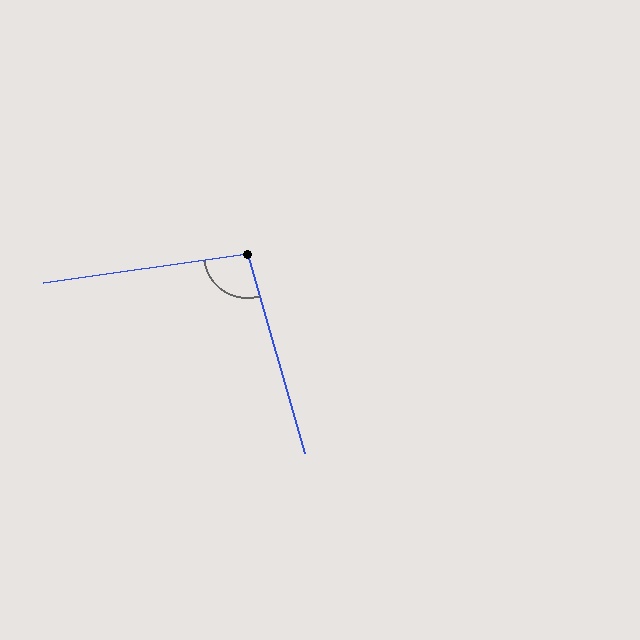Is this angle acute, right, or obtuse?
It is obtuse.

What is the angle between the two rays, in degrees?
Approximately 98 degrees.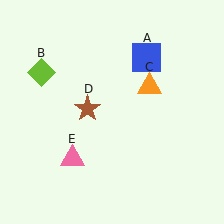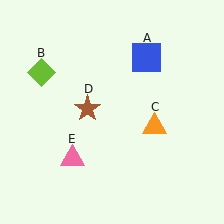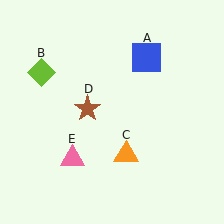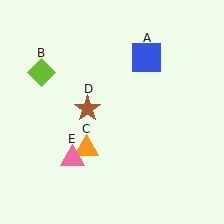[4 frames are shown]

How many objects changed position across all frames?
1 object changed position: orange triangle (object C).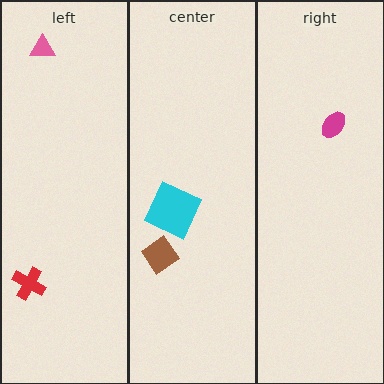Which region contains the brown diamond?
The center region.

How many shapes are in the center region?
2.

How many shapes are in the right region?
1.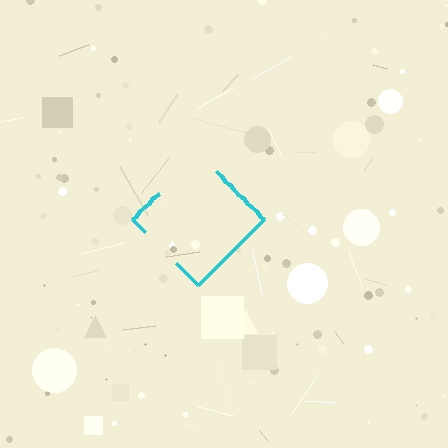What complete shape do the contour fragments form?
The contour fragments form a diamond.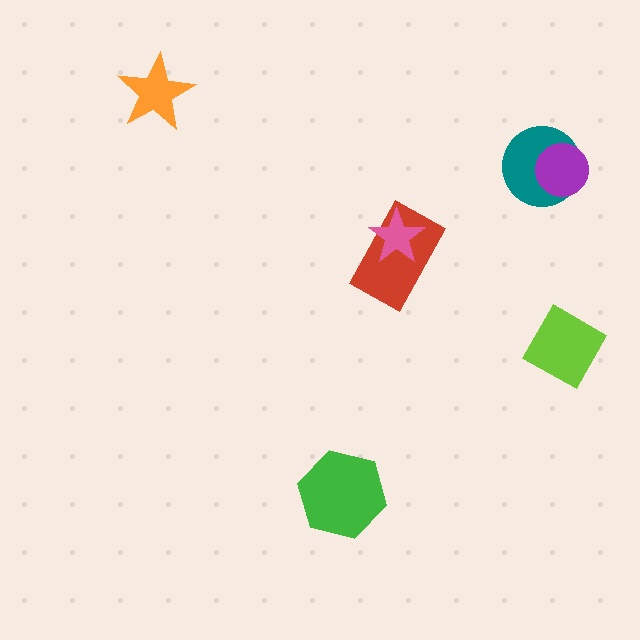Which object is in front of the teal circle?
The purple circle is in front of the teal circle.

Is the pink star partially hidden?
No, no other shape covers it.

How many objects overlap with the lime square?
0 objects overlap with the lime square.